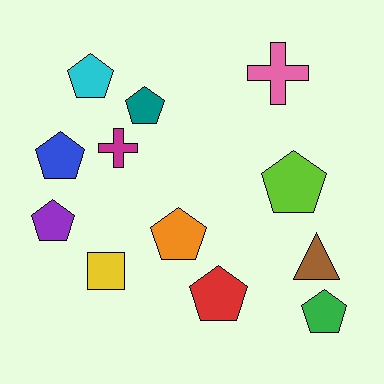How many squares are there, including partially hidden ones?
There is 1 square.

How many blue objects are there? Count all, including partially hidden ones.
There is 1 blue object.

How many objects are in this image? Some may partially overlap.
There are 12 objects.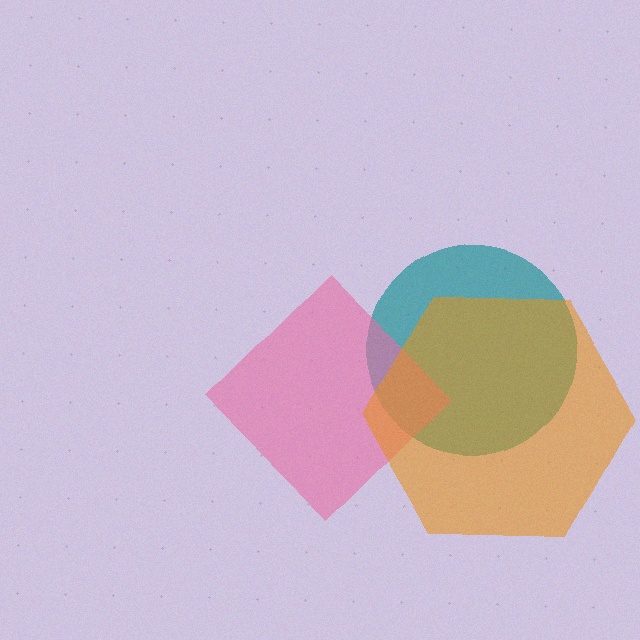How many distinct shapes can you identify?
There are 3 distinct shapes: a teal circle, a pink diamond, an orange hexagon.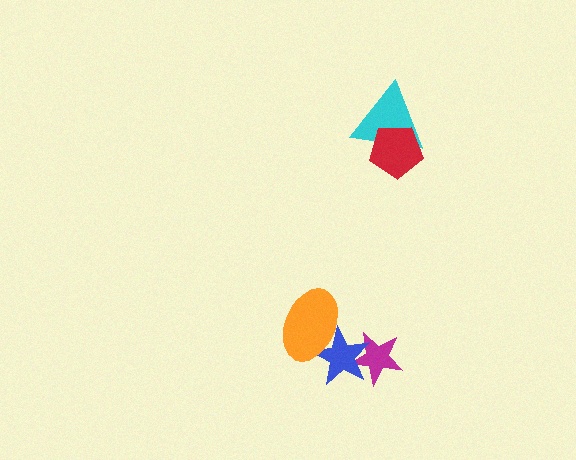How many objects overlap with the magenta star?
1 object overlaps with the magenta star.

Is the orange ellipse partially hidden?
No, no other shape covers it.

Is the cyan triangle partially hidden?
Yes, it is partially covered by another shape.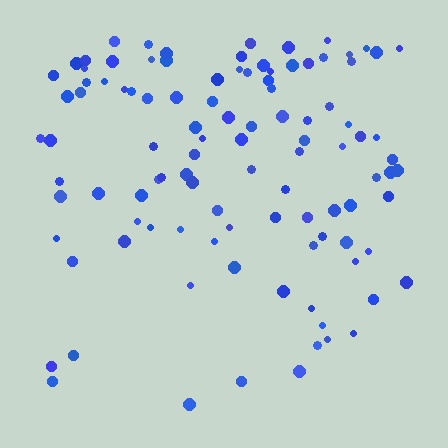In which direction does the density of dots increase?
From bottom to top, with the top side densest.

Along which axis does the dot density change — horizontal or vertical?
Vertical.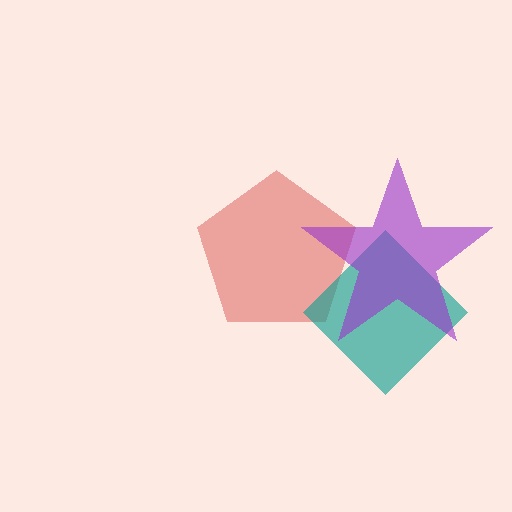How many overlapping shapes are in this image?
There are 3 overlapping shapes in the image.